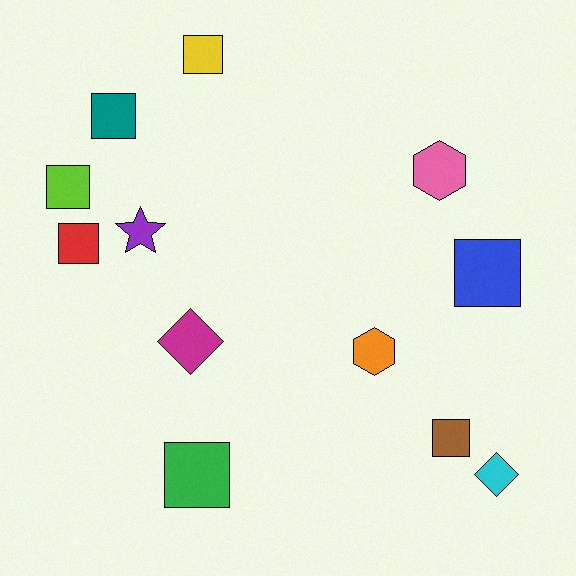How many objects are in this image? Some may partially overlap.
There are 12 objects.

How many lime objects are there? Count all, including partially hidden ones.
There is 1 lime object.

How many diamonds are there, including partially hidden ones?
There are 2 diamonds.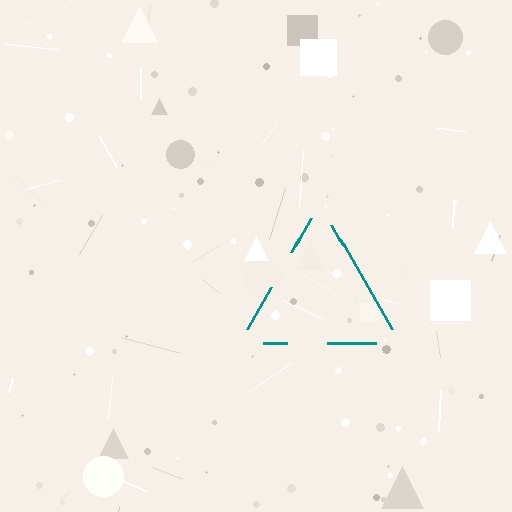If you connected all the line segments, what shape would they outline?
They would outline a triangle.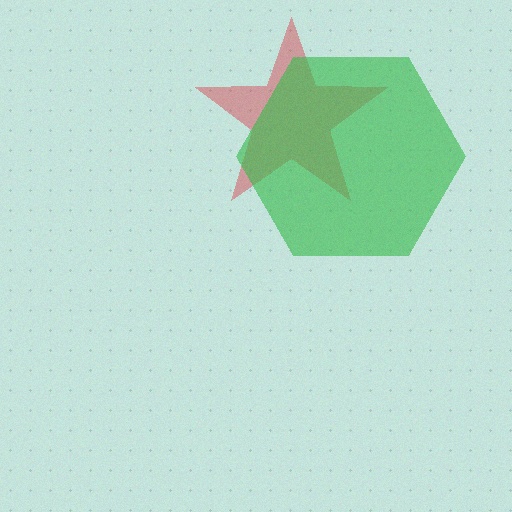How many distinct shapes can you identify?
There are 2 distinct shapes: a red star, a green hexagon.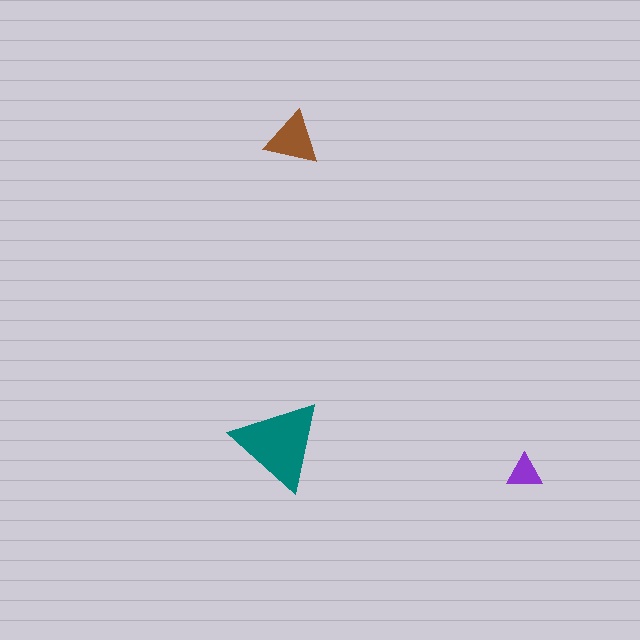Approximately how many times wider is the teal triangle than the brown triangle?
About 1.5 times wider.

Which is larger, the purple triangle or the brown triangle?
The brown one.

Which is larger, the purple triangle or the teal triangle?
The teal one.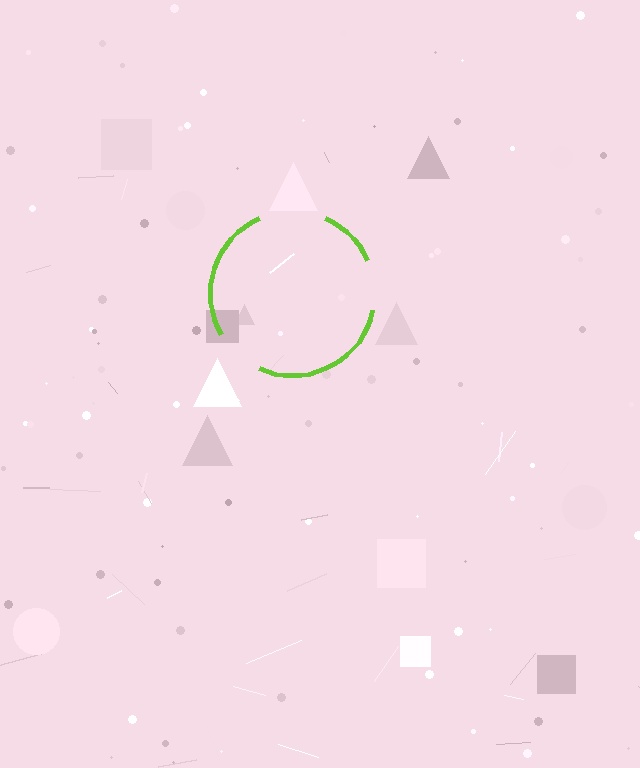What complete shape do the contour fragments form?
The contour fragments form a circle.